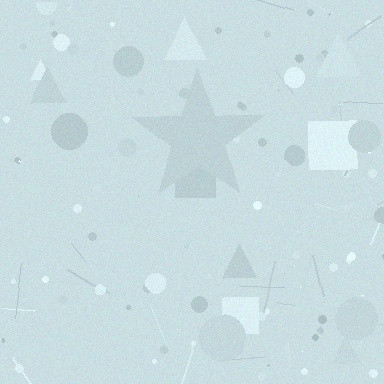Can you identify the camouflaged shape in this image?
The camouflaged shape is a star.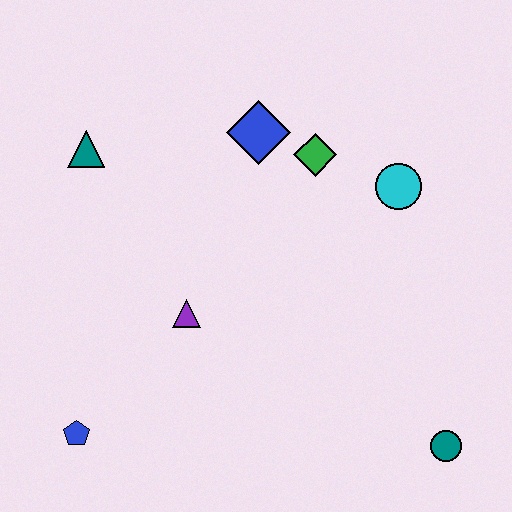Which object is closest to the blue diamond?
The green diamond is closest to the blue diamond.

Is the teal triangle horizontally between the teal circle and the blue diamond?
No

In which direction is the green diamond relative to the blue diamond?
The green diamond is to the right of the blue diamond.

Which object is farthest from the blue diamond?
The teal circle is farthest from the blue diamond.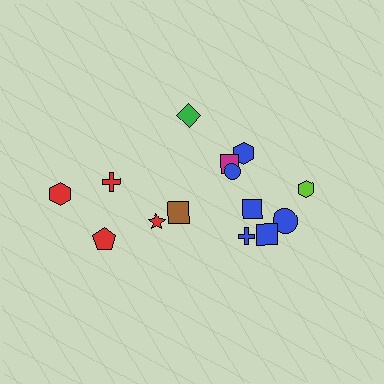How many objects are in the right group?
There are 8 objects.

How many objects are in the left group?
There are 6 objects.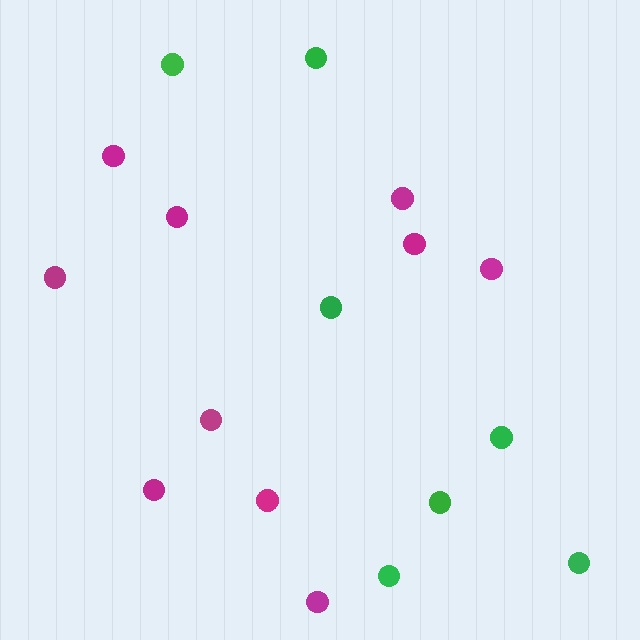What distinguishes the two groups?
There are 2 groups: one group of green circles (7) and one group of magenta circles (10).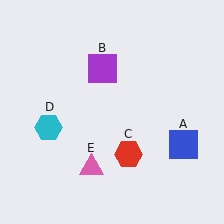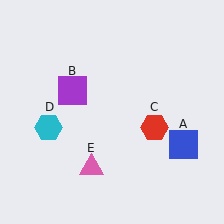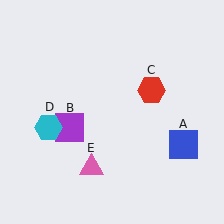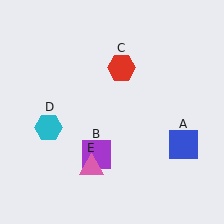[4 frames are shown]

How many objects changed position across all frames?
2 objects changed position: purple square (object B), red hexagon (object C).